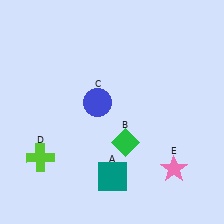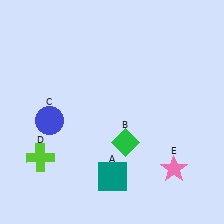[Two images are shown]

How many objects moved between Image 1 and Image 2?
1 object moved between the two images.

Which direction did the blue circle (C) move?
The blue circle (C) moved left.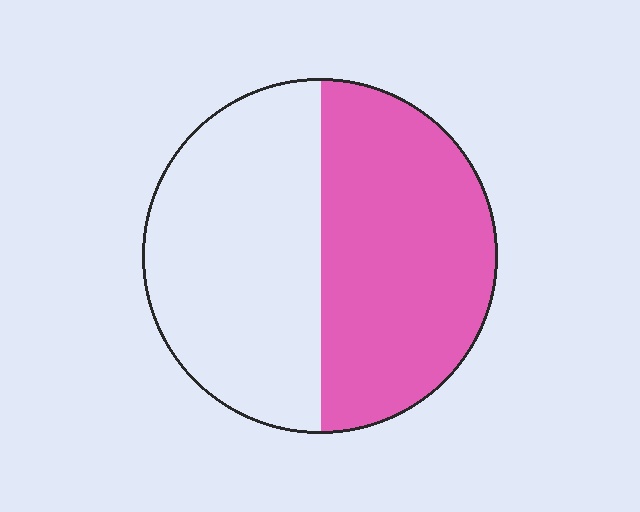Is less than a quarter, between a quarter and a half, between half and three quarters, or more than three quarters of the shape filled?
Between a quarter and a half.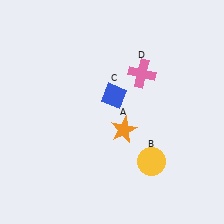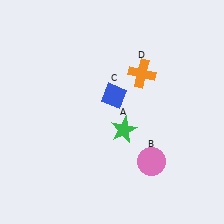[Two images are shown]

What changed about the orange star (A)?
In Image 1, A is orange. In Image 2, it changed to green.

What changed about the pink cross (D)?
In Image 1, D is pink. In Image 2, it changed to orange.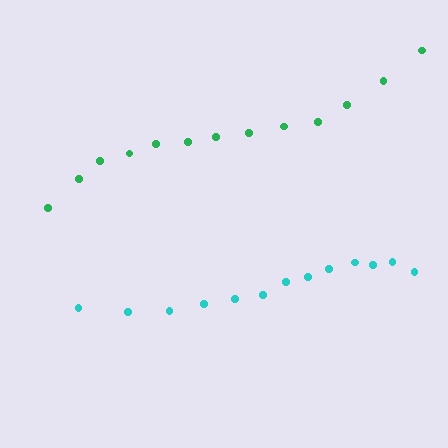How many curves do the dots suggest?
There are 2 distinct paths.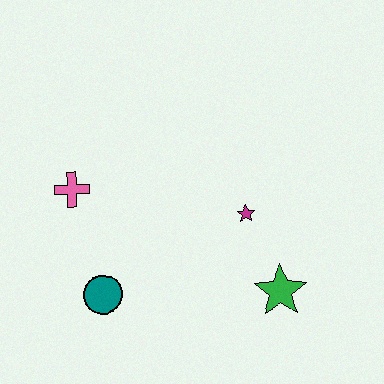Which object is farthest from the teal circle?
The green star is farthest from the teal circle.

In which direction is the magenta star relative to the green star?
The magenta star is above the green star.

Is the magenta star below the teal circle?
No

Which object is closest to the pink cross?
The teal circle is closest to the pink cross.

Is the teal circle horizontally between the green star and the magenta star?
No